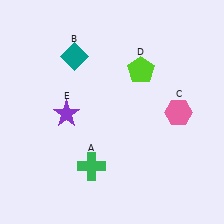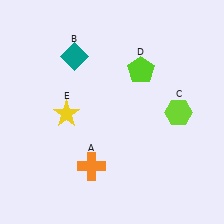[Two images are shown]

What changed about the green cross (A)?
In Image 1, A is green. In Image 2, it changed to orange.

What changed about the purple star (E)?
In Image 1, E is purple. In Image 2, it changed to yellow.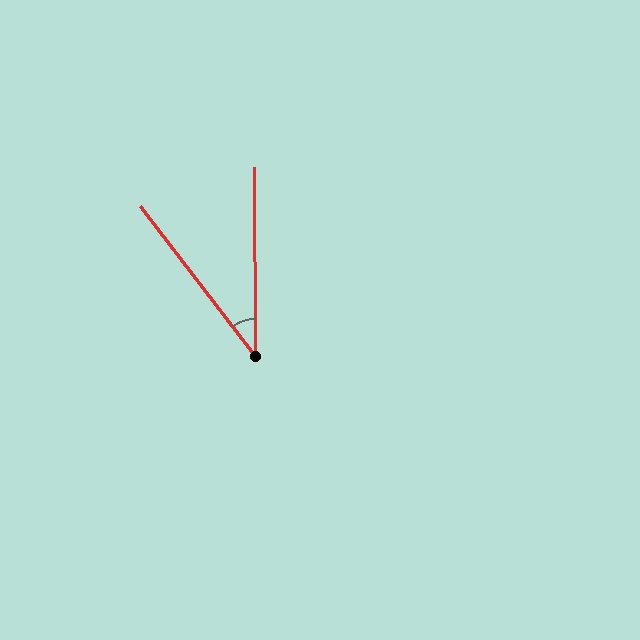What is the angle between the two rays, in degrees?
Approximately 37 degrees.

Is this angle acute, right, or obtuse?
It is acute.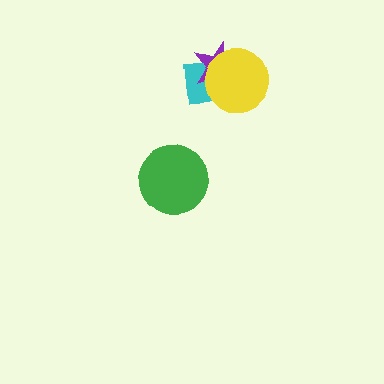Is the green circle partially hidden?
No, no other shape covers it.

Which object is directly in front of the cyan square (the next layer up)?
The purple star is directly in front of the cyan square.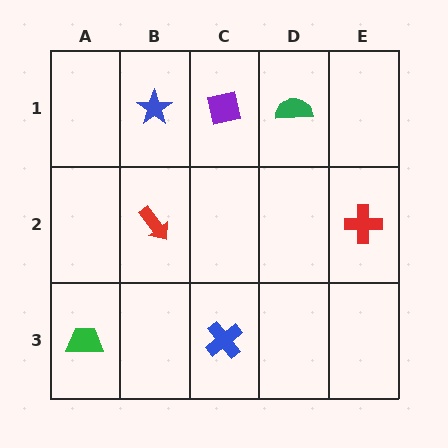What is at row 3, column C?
A blue cross.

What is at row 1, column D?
A green semicircle.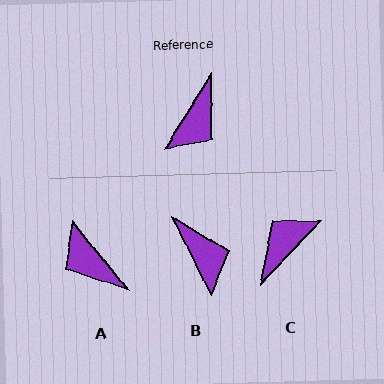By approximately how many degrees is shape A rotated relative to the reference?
Approximately 109 degrees clockwise.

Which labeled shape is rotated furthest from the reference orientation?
C, about 169 degrees away.